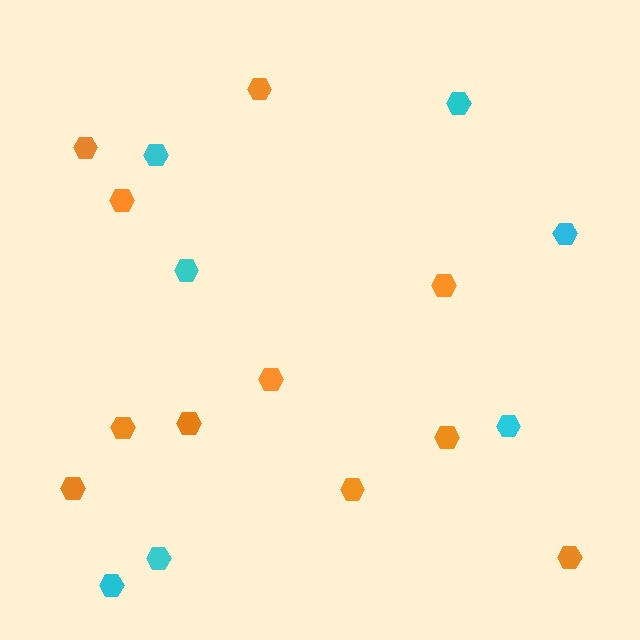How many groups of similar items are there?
There are 2 groups: one group of orange hexagons (11) and one group of cyan hexagons (7).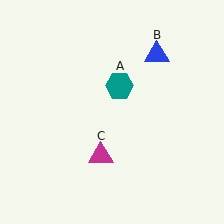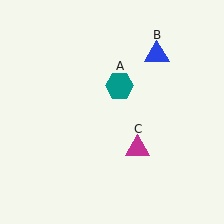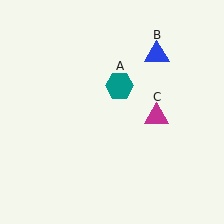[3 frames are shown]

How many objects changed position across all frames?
1 object changed position: magenta triangle (object C).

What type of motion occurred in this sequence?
The magenta triangle (object C) rotated counterclockwise around the center of the scene.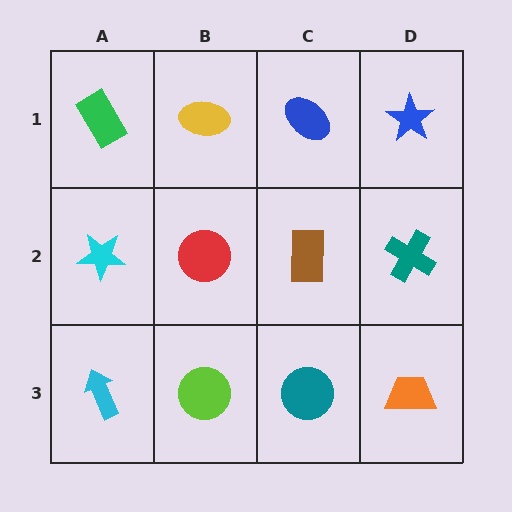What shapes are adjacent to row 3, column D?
A teal cross (row 2, column D), a teal circle (row 3, column C).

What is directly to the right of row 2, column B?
A brown rectangle.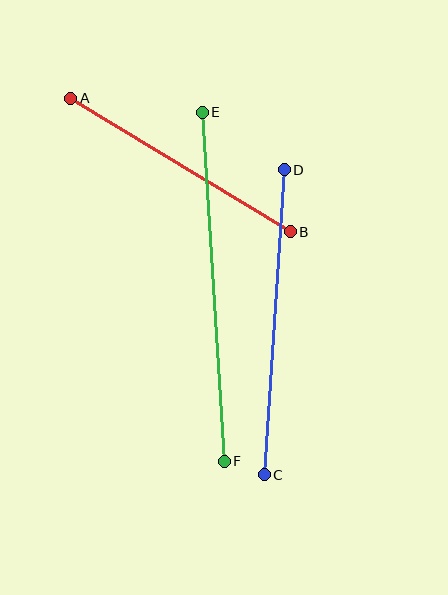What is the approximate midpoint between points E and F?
The midpoint is at approximately (213, 287) pixels.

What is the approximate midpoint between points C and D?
The midpoint is at approximately (274, 322) pixels.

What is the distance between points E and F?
The distance is approximately 349 pixels.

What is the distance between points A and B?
The distance is approximately 257 pixels.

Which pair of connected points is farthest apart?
Points E and F are farthest apart.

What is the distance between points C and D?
The distance is approximately 306 pixels.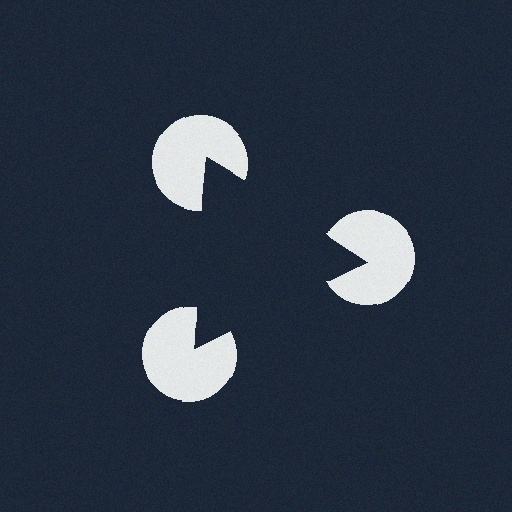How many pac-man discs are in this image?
There are 3 — one at each vertex of the illusory triangle.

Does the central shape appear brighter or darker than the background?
It typically appears slightly darker than the background, even though no actual brightness change is drawn.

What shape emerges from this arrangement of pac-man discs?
An illusory triangle — its edges are inferred from the aligned wedge cuts in the pac-man discs, not physically drawn.